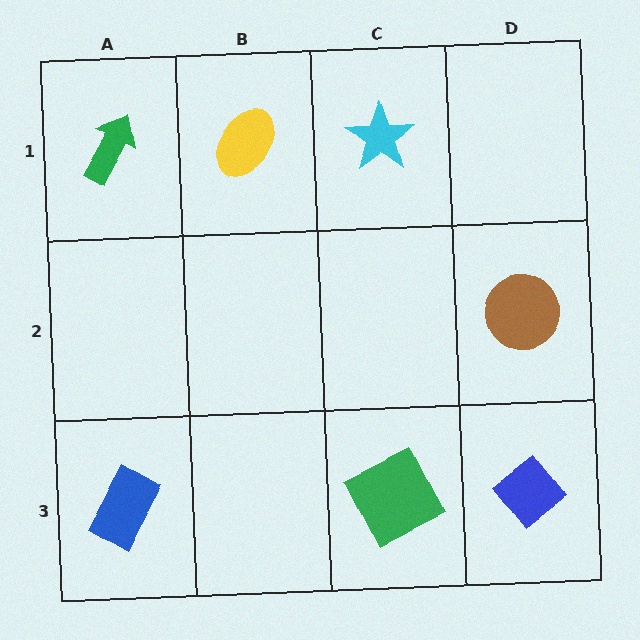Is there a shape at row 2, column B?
No, that cell is empty.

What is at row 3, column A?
A blue rectangle.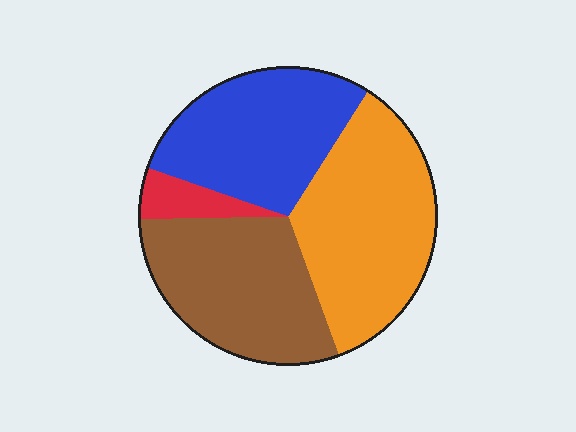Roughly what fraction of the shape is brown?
Brown takes up between a sixth and a third of the shape.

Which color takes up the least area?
Red, at roughly 5%.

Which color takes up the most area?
Orange, at roughly 35%.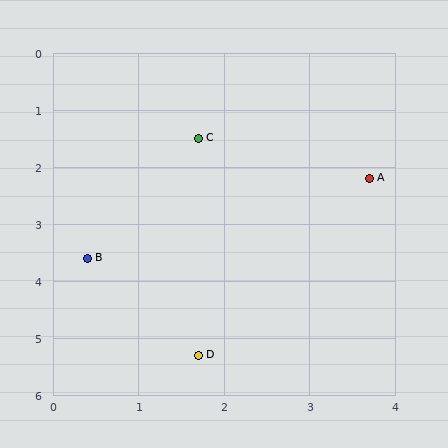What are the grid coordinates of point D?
Point D is at approximately (1.7, 5.3).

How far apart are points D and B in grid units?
Points D and B are about 2.1 grid units apart.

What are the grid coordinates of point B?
Point B is at approximately (0.4, 3.6).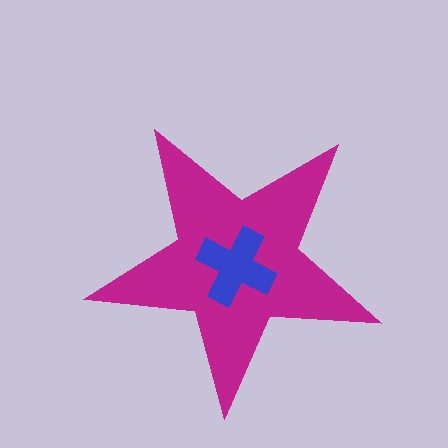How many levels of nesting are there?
2.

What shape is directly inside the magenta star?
The blue cross.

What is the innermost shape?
The blue cross.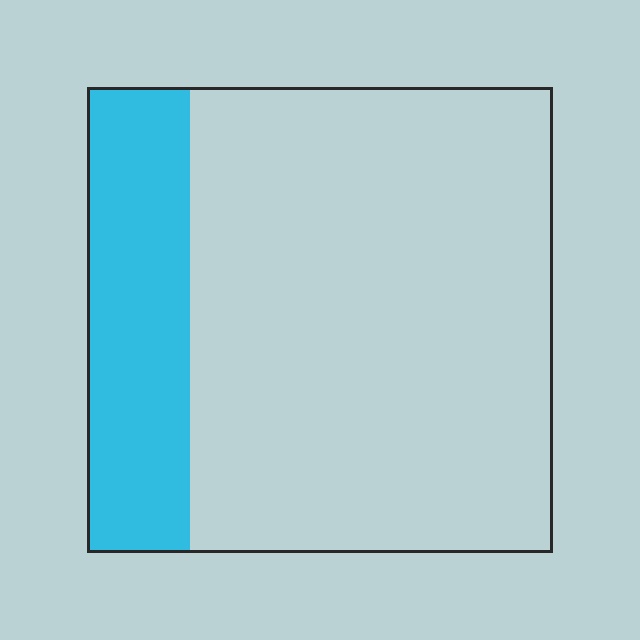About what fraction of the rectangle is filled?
About one fifth (1/5).